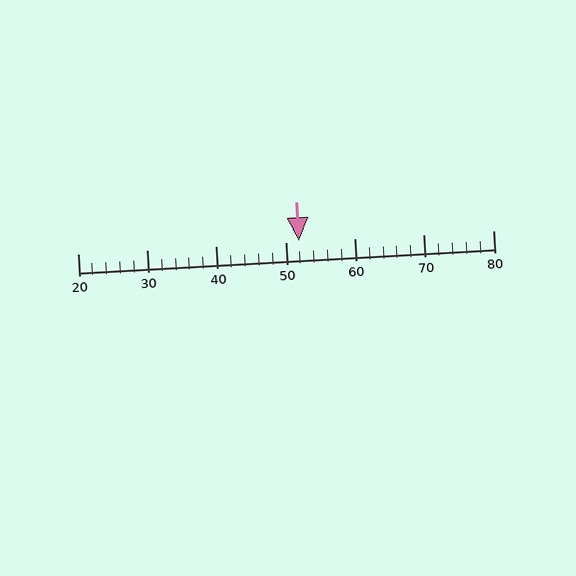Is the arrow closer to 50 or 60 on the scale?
The arrow is closer to 50.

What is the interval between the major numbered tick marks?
The major tick marks are spaced 10 units apart.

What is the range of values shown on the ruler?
The ruler shows values from 20 to 80.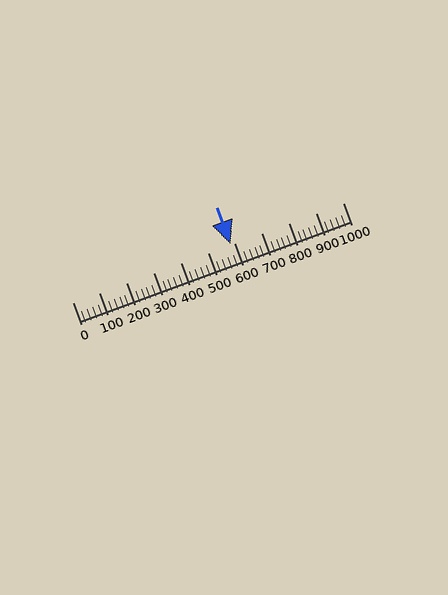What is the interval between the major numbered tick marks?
The major tick marks are spaced 100 units apart.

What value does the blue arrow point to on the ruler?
The blue arrow points to approximately 583.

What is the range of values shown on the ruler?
The ruler shows values from 0 to 1000.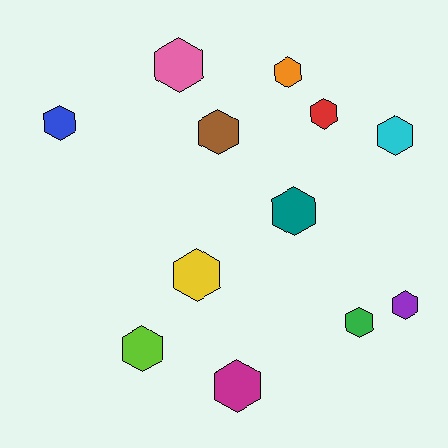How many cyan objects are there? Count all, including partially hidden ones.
There is 1 cyan object.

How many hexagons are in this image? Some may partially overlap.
There are 12 hexagons.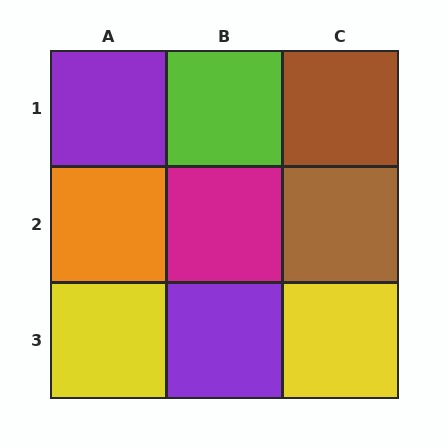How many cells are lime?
1 cell is lime.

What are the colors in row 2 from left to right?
Orange, magenta, brown.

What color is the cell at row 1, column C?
Brown.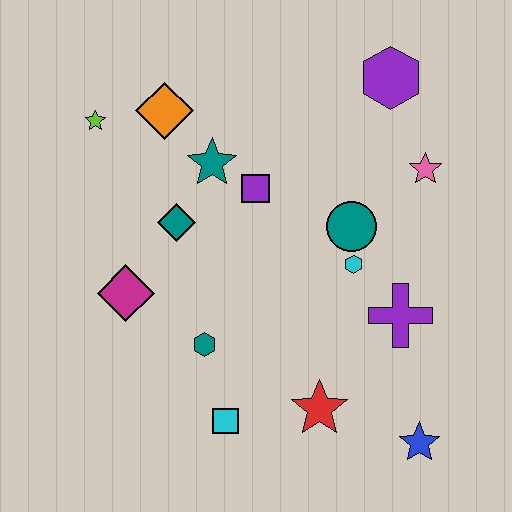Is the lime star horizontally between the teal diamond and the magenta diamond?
No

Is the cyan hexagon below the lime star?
Yes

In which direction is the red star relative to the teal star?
The red star is below the teal star.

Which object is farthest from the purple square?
The blue star is farthest from the purple square.